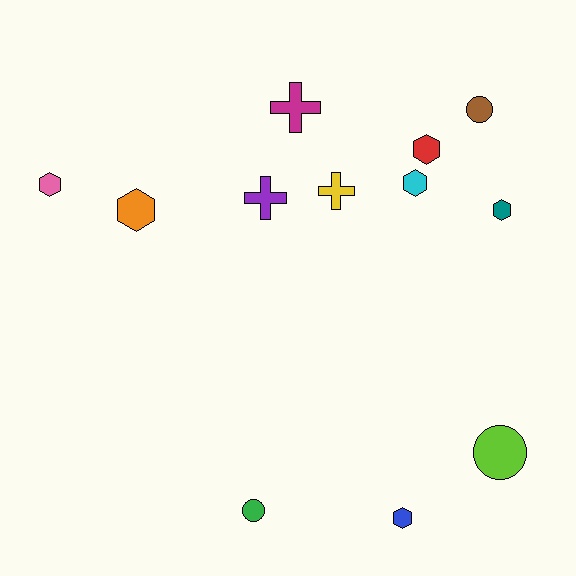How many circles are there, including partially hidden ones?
There are 3 circles.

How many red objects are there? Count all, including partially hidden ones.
There is 1 red object.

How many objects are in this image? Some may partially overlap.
There are 12 objects.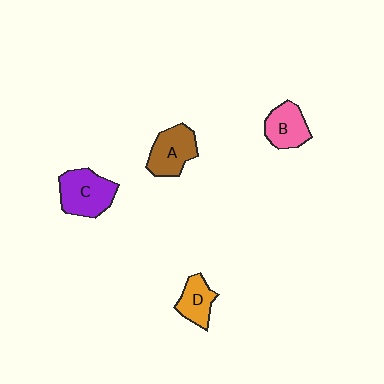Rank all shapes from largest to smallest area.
From largest to smallest: C (purple), A (brown), B (pink), D (orange).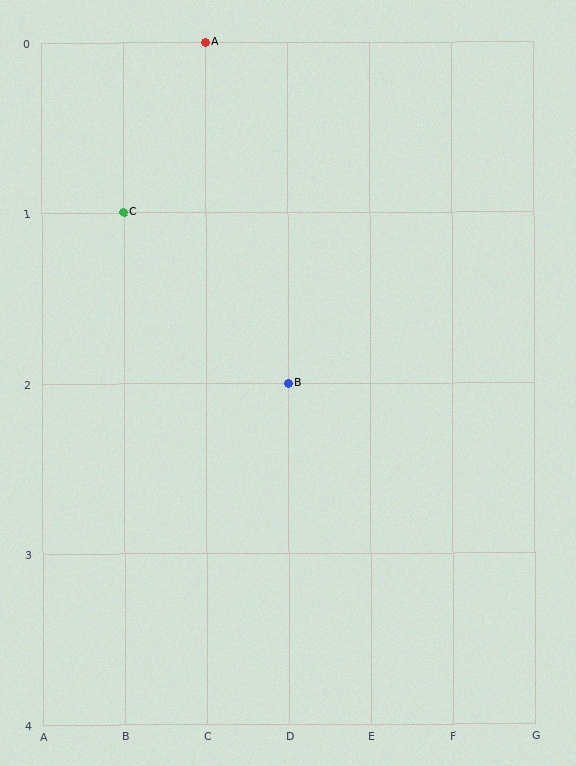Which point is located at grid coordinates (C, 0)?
Point A is at (C, 0).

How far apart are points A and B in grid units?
Points A and B are 1 column and 2 rows apart (about 2.2 grid units diagonally).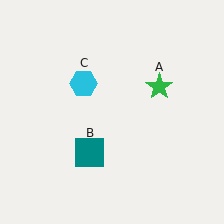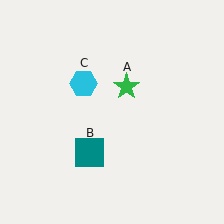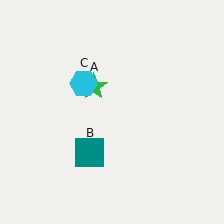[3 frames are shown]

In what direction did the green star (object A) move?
The green star (object A) moved left.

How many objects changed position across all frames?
1 object changed position: green star (object A).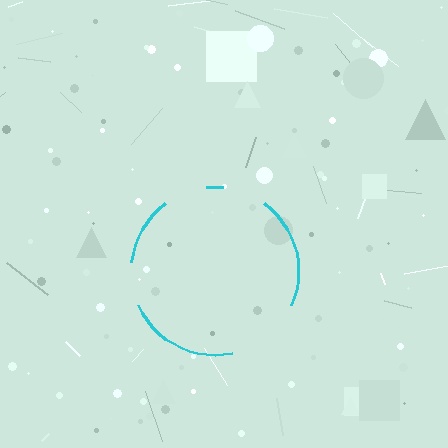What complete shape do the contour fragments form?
The contour fragments form a circle.